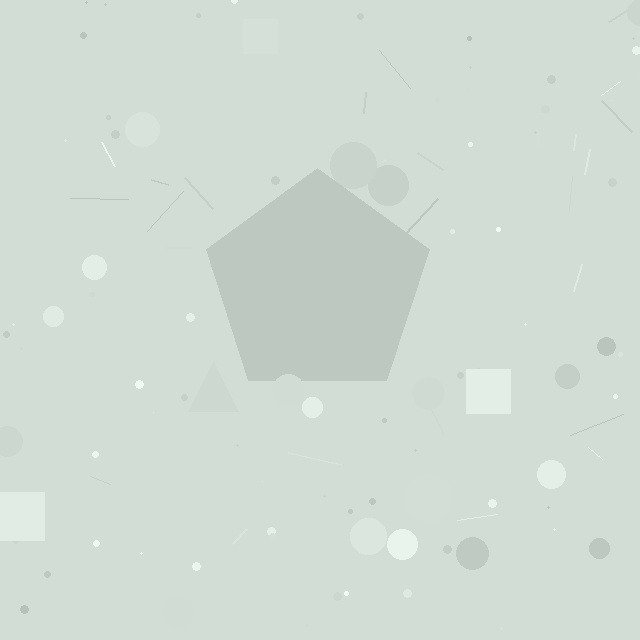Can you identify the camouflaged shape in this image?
The camouflaged shape is a pentagon.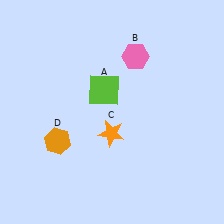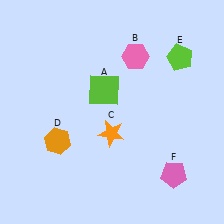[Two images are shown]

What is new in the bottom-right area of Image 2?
A pink pentagon (F) was added in the bottom-right area of Image 2.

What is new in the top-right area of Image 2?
A lime pentagon (E) was added in the top-right area of Image 2.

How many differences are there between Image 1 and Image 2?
There are 2 differences between the two images.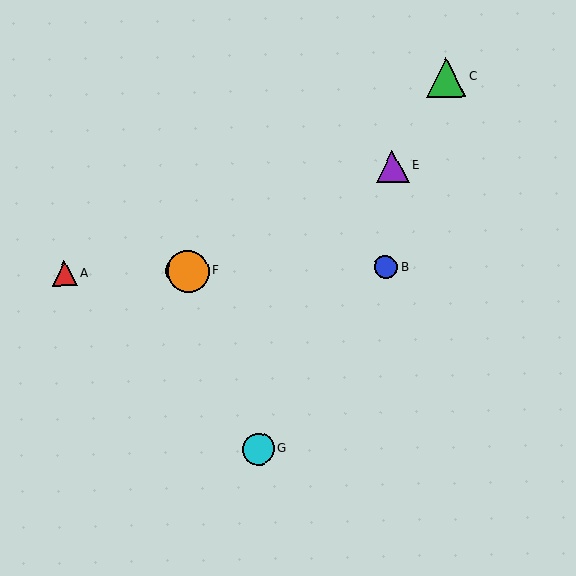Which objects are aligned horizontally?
Objects A, B, D, F are aligned horizontally.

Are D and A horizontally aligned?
Yes, both are at y≈272.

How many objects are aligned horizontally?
4 objects (A, B, D, F) are aligned horizontally.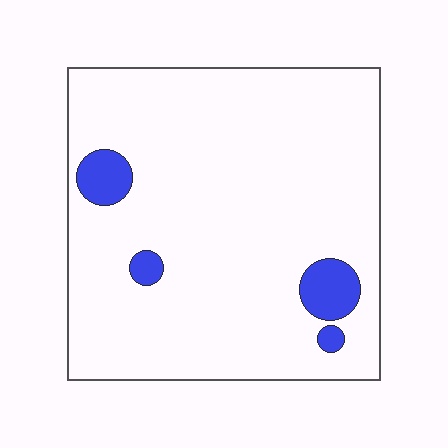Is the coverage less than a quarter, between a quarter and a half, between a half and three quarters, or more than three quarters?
Less than a quarter.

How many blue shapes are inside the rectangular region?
4.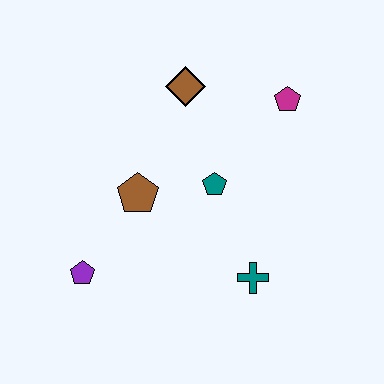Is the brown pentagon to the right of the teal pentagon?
No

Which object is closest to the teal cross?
The teal pentagon is closest to the teal cross.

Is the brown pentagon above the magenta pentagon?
No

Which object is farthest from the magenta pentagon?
The purple pentagon is farthest from the magenta pentagon.